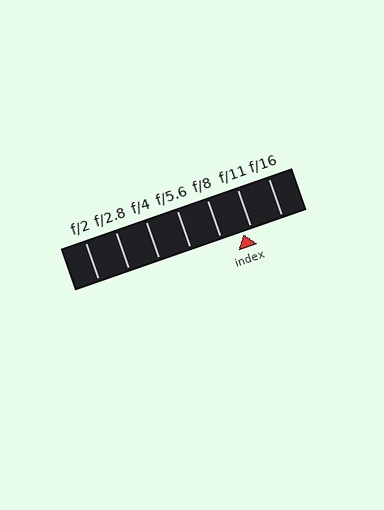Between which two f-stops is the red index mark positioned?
The index mark is between f/8 and f/11.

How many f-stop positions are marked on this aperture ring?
There are 7 f-stop positions marked.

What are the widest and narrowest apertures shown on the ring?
The widest aperture shown is f/2 and the narrowest is f/16.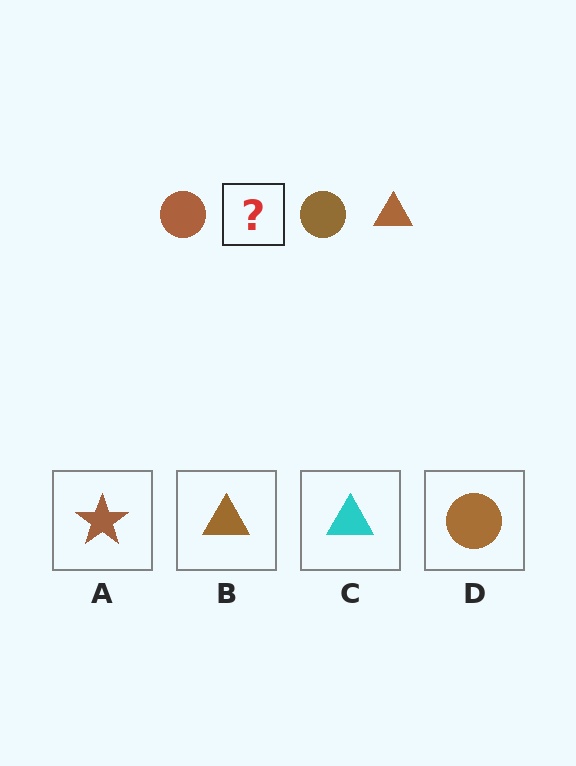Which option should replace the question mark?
Option B.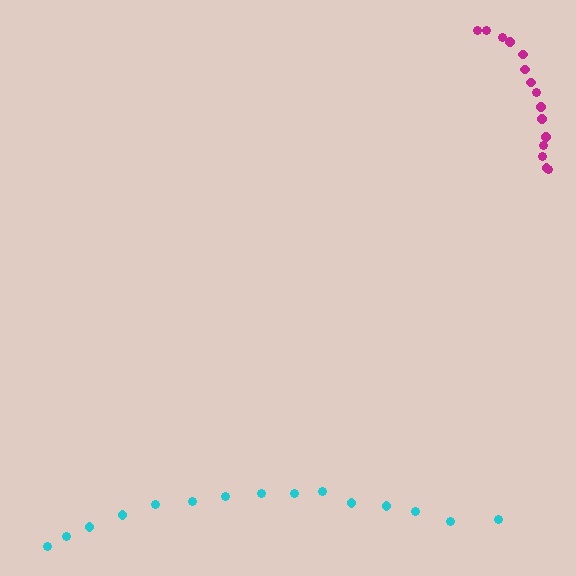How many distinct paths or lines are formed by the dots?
There are 2 distinct paths.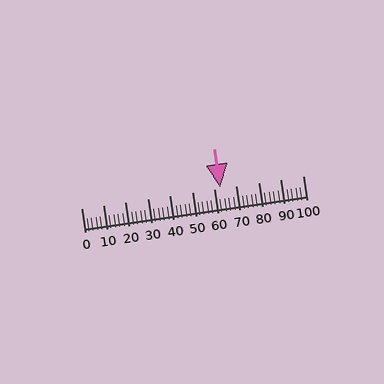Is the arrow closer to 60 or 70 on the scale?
The arrow is closer to 60.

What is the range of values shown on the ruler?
The ruler shows values from 0 to 100.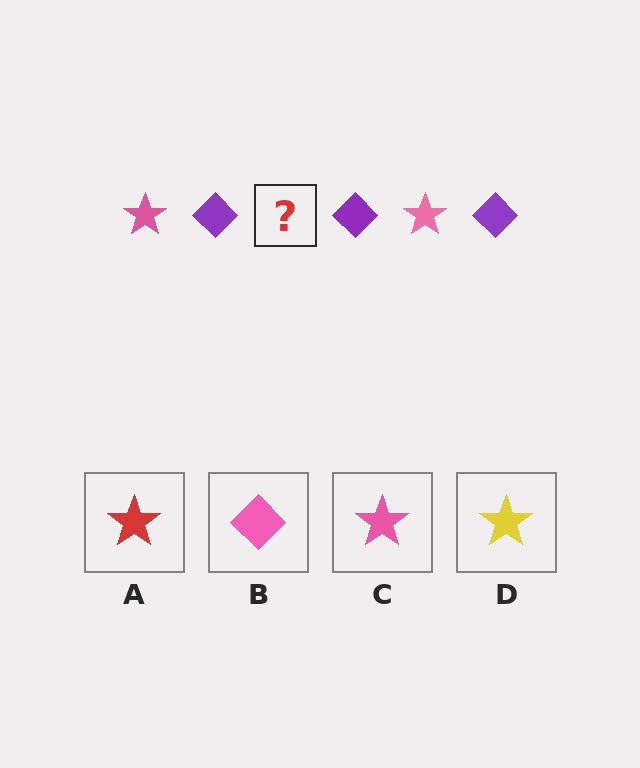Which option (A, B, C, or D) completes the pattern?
C.